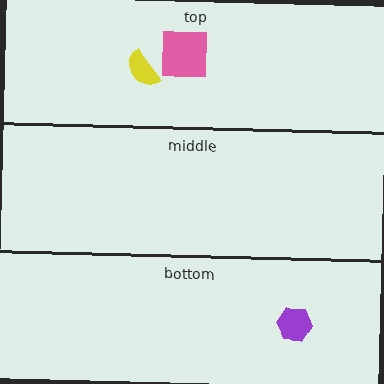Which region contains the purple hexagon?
The bottom region.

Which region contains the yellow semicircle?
The top region.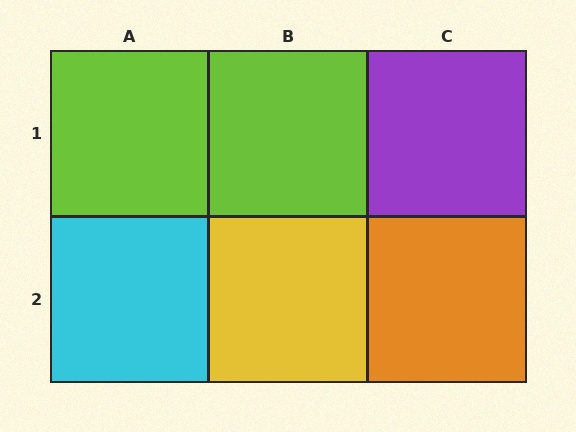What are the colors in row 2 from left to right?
Cyan, yellow, orange.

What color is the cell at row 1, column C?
Purple.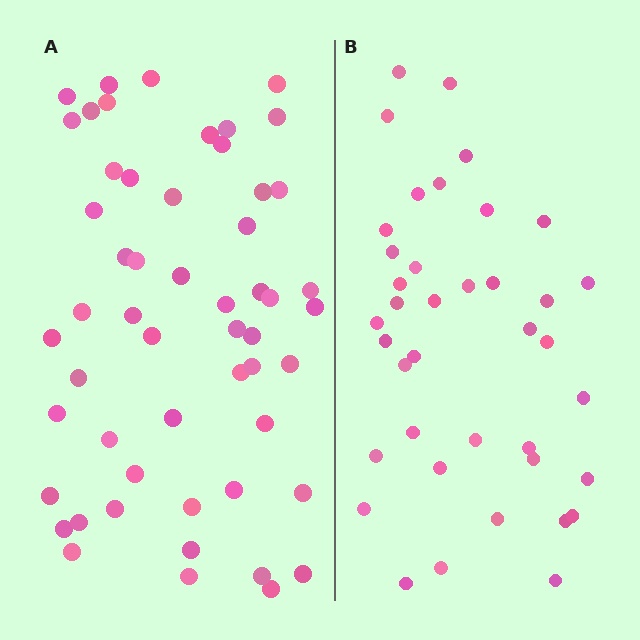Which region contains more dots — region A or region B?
Region A (the left region) has more dots.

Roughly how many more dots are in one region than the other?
Region A has approximately 15 more dots than region B.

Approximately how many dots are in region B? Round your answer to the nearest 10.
About 40 dots. (The exact count is 39, which rounds to 40.)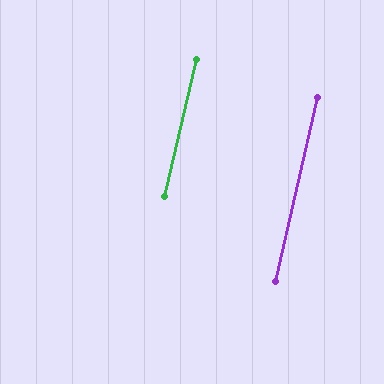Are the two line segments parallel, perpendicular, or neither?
Parallel — their directions differ by only 0.5°.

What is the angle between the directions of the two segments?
Approximately 0 degrees.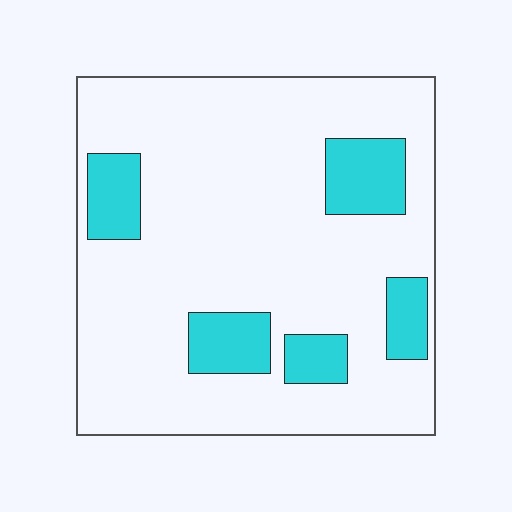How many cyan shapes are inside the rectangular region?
5.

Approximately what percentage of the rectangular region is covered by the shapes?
Approximately 20%.